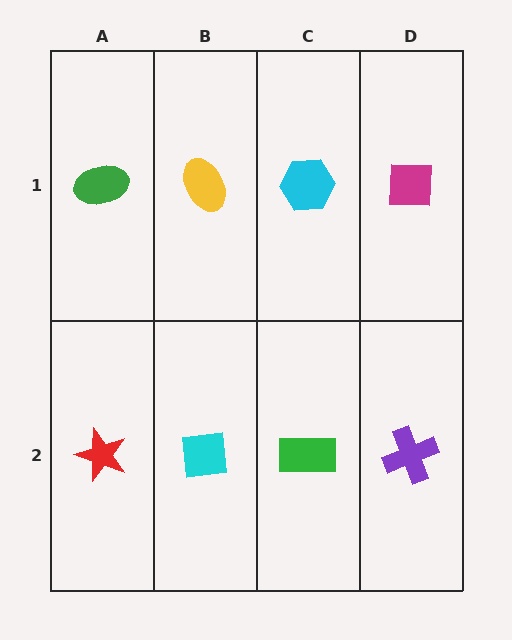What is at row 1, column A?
A green ellipse.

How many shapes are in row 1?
4 shapes.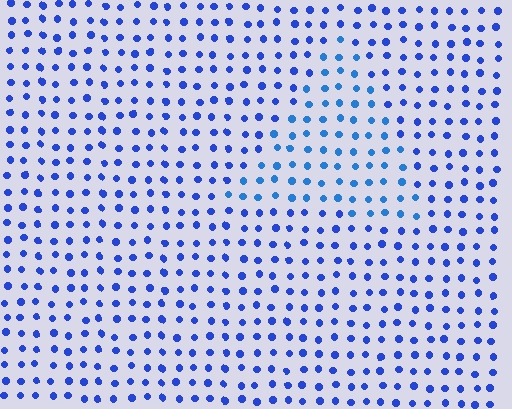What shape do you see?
I see a triangle.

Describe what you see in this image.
The image is filled with small blue elements in a uniform arrangement. A triangle-shaped region is visible where the elements are tinted to a slightly different hue, forming a subtle color boundary.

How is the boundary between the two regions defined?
The boundary is defined purely by a slight shift in hue (about 20 degrees). Spacing, size, and orientation are identical on both sides.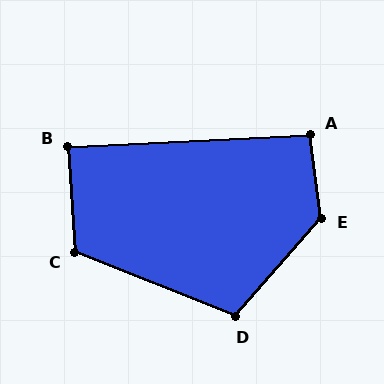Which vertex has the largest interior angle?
E, at approximately 132 degrees.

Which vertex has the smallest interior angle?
B, at approximately 89 degrees.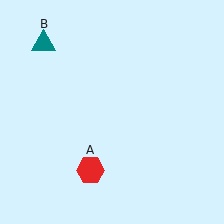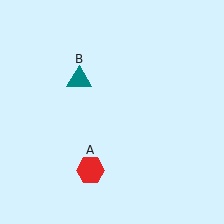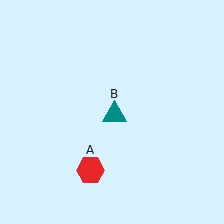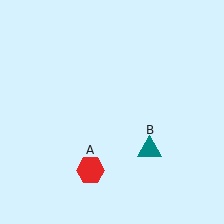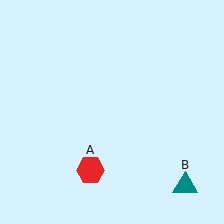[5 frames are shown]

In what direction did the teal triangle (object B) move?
The teal triangle (object B) moved down and to the right.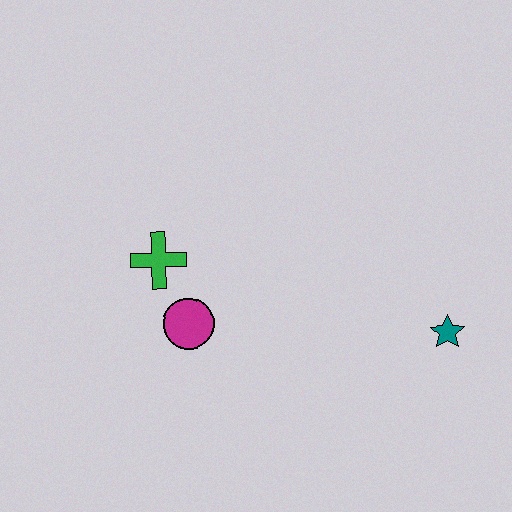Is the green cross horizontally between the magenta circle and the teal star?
No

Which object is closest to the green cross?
The magenta circle is closest to the green cross.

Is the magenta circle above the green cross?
No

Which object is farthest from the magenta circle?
The teal star is farthest from the magenta circle.